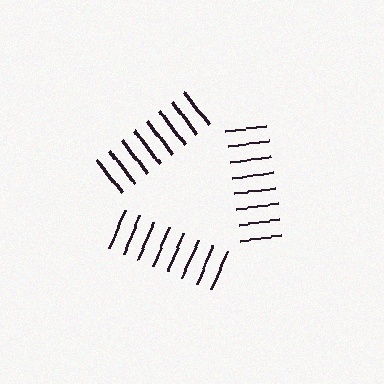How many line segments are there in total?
24 — 8 along each of the 3 edges.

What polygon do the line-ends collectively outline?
An illusory triangle — the line segments terminate on its edges but no continuous stroke is drawn.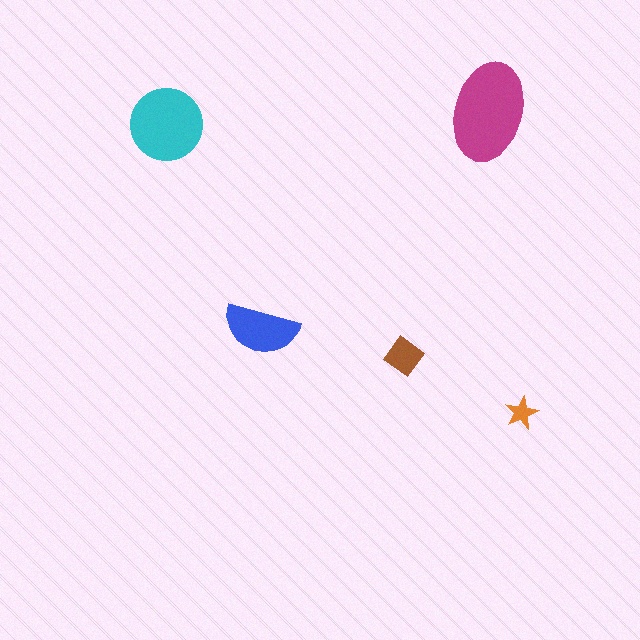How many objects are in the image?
There are 5 objects in the image.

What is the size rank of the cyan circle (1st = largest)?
2nd.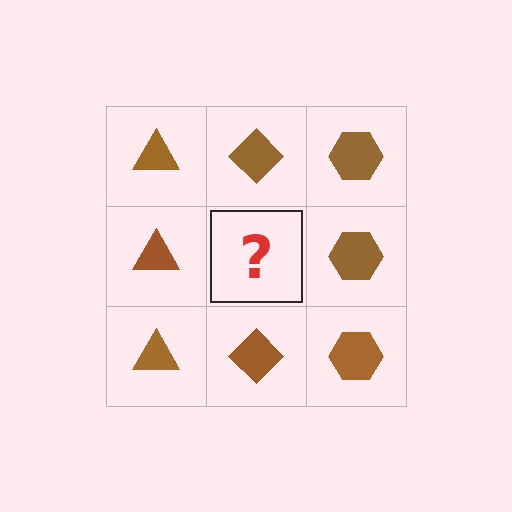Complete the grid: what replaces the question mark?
The question mark should be replaced with a brown diamond.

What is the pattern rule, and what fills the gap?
The rule is that each column has a consistent shape. The gap should be filled with a brown diamond.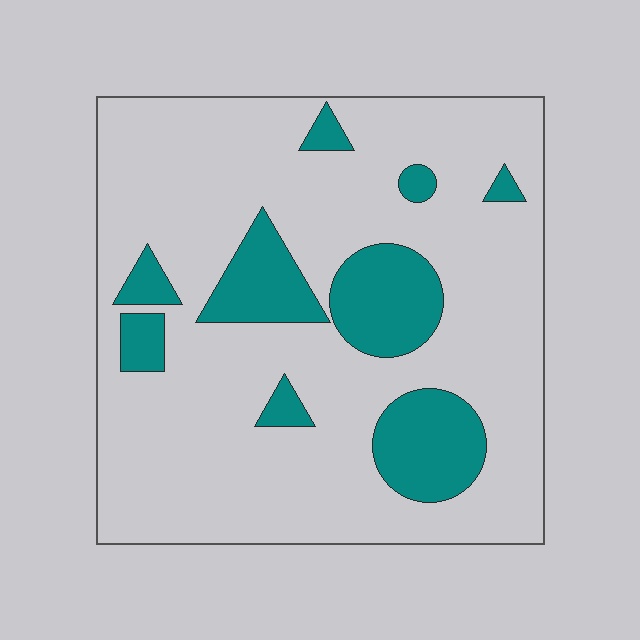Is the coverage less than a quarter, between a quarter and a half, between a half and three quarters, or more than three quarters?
Less than a quarter.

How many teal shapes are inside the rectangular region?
9.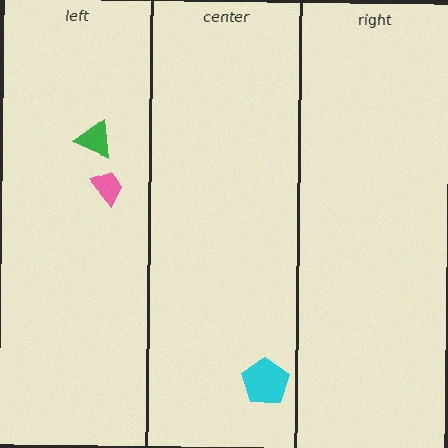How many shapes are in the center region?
1.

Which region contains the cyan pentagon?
The center region.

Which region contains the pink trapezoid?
The left region.